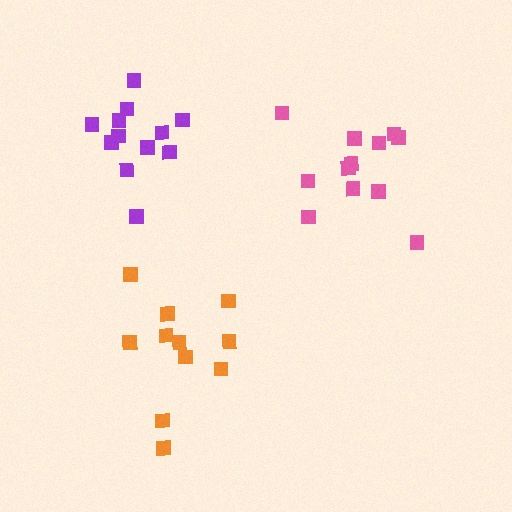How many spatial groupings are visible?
There are 3 spatial groupings.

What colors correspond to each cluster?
The clusters are colored: orange, pink, purple.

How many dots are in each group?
Group 1: 11 dots, Group 2: 12 dots, Group 3: 12 dots (35 total).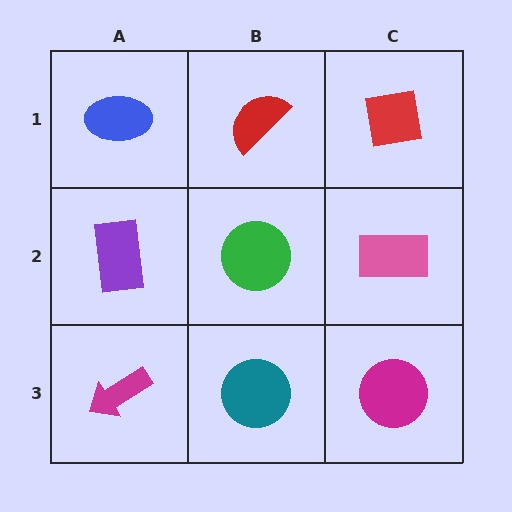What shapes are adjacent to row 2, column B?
A red semicircle (row 1, column B), a teal circle (row 3, column B), a purple rectangle (row 2, column A), a pink rectangle (row 2, column C).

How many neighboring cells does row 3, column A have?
2.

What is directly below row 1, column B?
A green circle.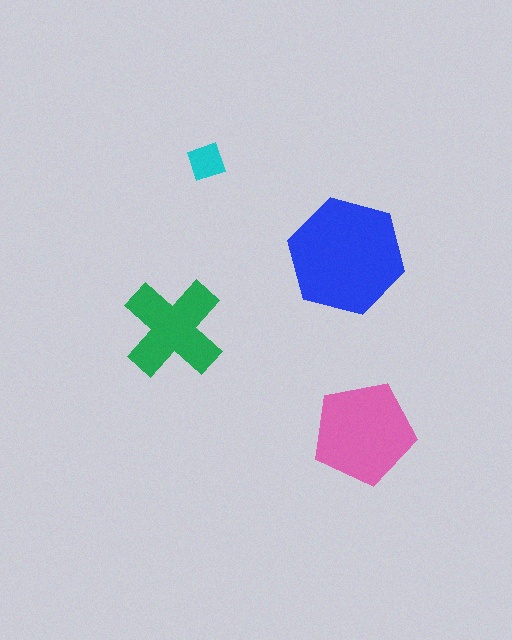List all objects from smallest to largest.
The cyan square, the green cross, the pink pentagon, the blue hexagon.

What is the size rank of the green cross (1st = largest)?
3rd.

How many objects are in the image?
There are 4 objects in the image.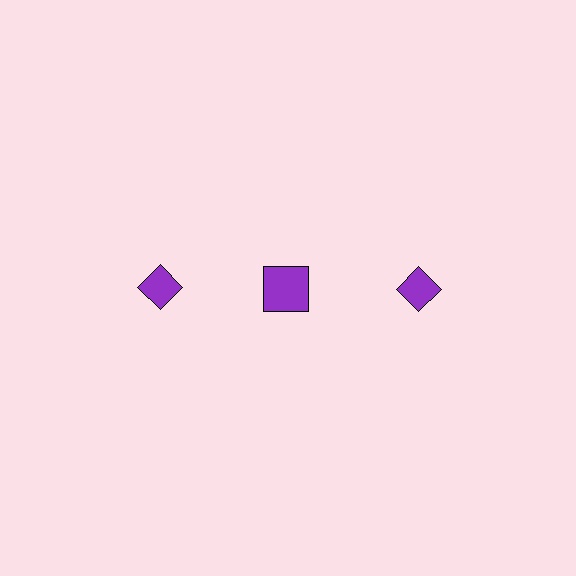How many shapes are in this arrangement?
There are 3 shapes arranged in a grid pattern.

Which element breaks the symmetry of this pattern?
The purple square in the top row, second from left column breaks the symmetry. All other shapes are purple diamonds.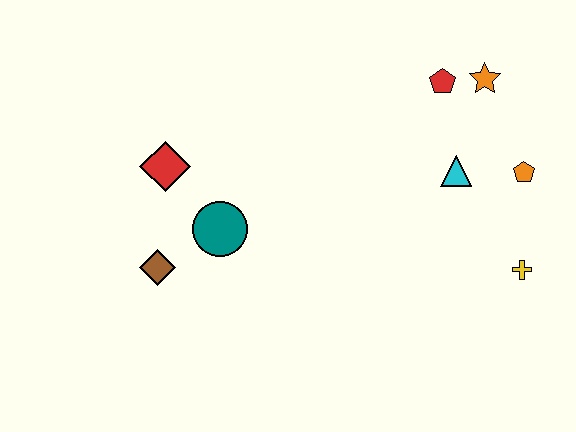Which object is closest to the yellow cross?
The orange pentagon is closest to the yellow cross.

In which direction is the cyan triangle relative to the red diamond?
The cyan triangle is to the right of the red diamond.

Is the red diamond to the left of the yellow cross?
Yes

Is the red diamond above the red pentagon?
No